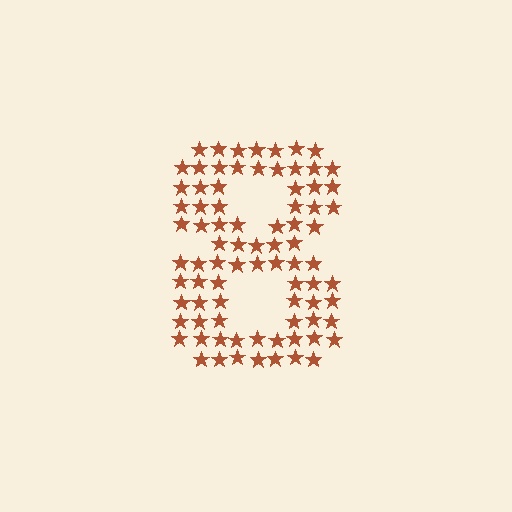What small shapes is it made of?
It is made of small stars.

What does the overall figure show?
The overall figure shows the digit 8.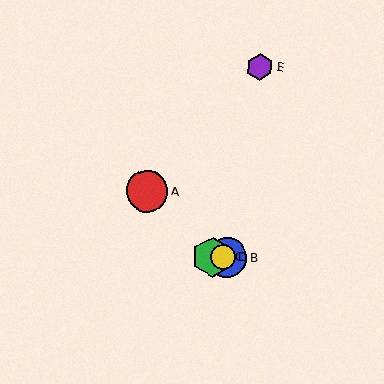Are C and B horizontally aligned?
Yes, both are at y≈257.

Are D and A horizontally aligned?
No, D is at y≈257 and A is at y≈191.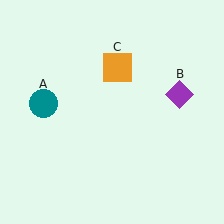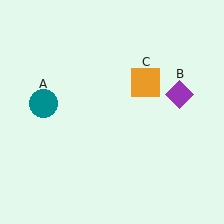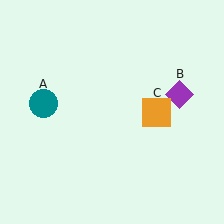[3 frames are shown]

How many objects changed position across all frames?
1 object changed position: orange square (object C).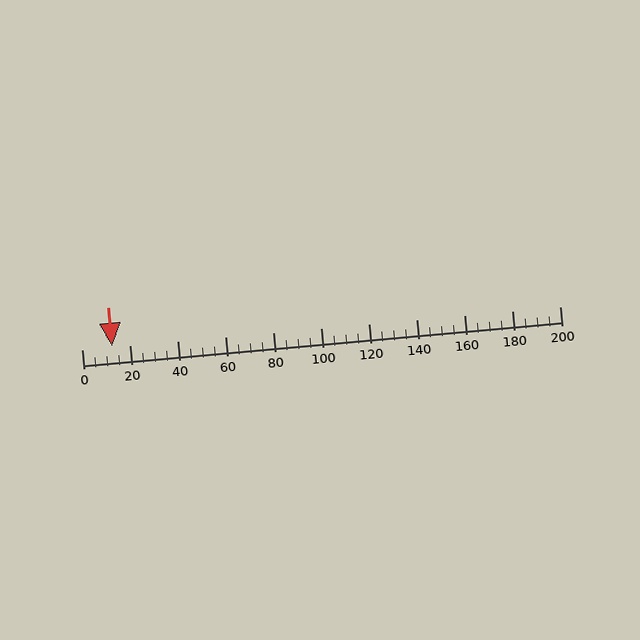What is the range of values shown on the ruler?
The ruler shows values from 0 to 200.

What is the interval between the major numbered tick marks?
The major tick marks are spaced 20 units apart.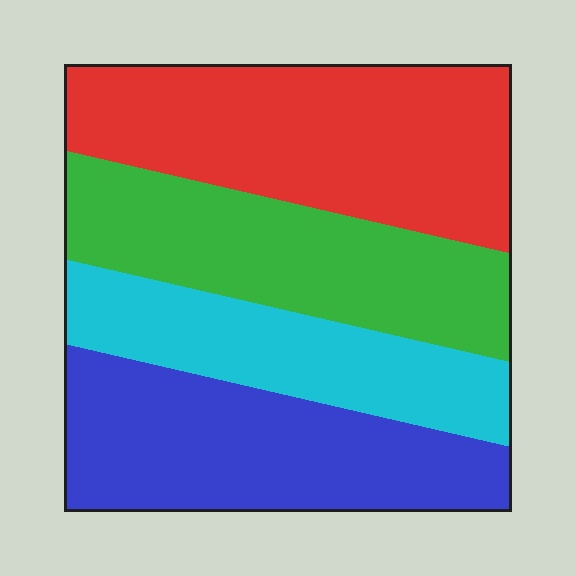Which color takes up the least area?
Cyan, at roughly 20%.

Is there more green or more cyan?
Green.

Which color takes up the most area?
Red, at roughly 30%.